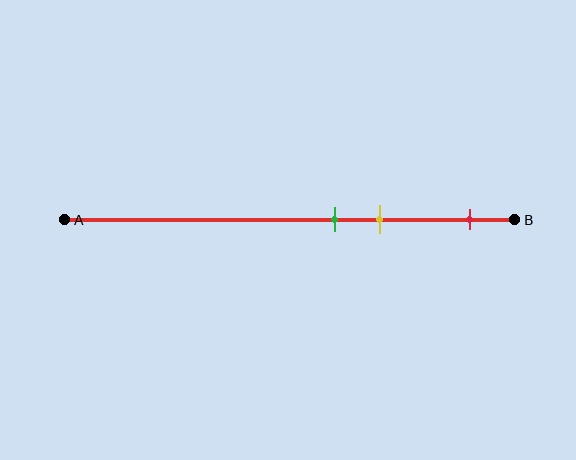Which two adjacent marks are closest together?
The green and yellow marks are the closest adjacent pair.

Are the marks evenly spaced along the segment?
No, the marks are not evenly spaced.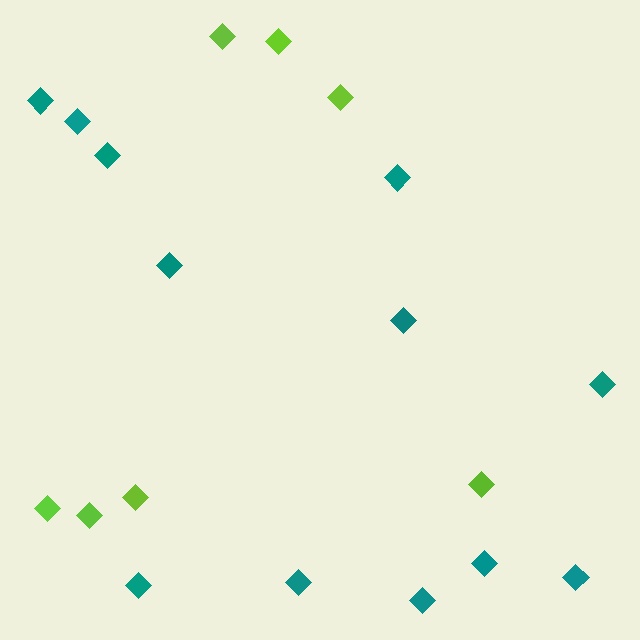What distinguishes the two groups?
There are 2 groups: one group of lime diamonds (7) and one group of teal diamonds (12).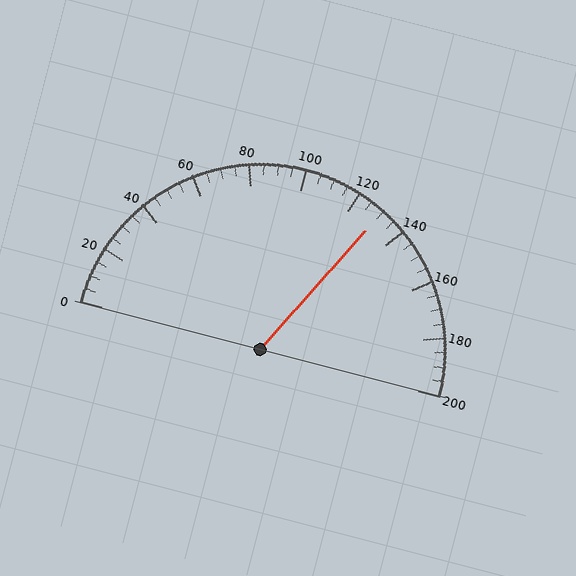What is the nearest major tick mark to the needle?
The nearest major tick mark is 120.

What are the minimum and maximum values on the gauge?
The gauge ranges from 0 to 200.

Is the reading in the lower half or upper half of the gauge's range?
The reading is in the upper half of the range (0 to 200).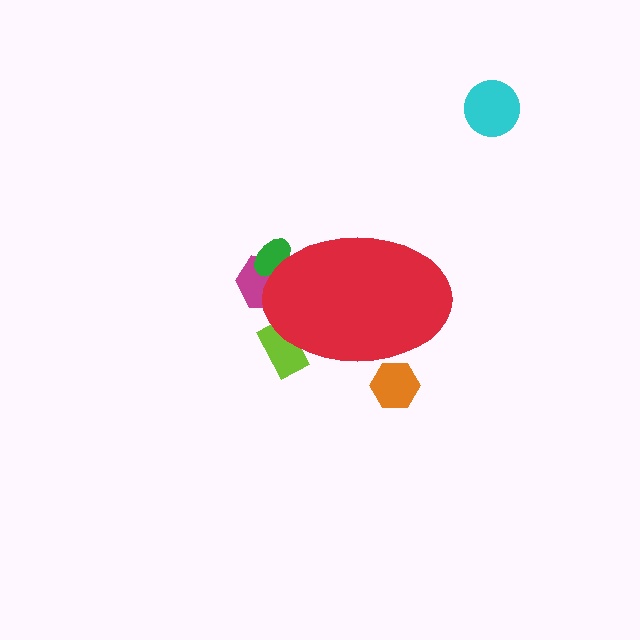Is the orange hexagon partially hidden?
Yes, the orange hexagon is partially hidden behind the red ellipse.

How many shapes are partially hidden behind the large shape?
4 shapes are partially hidden.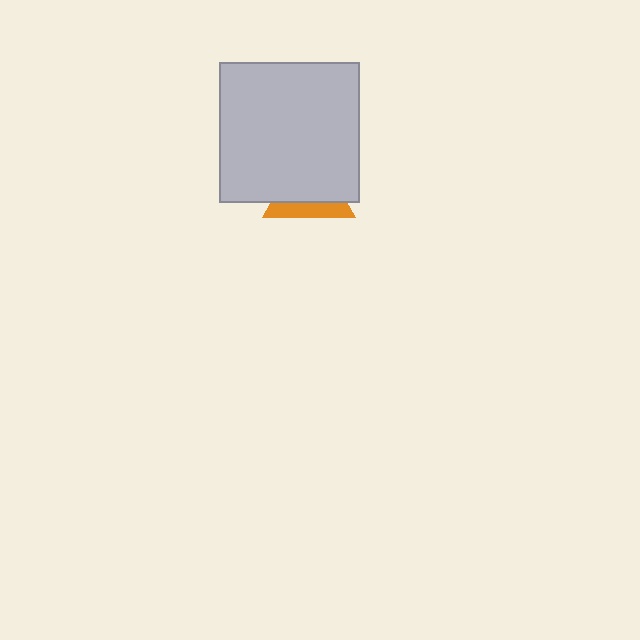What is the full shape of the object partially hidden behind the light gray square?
The partially hidden object is an orange triangle.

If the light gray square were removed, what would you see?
You would see the complete orange triangle.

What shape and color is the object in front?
The object in front is a light gray square.